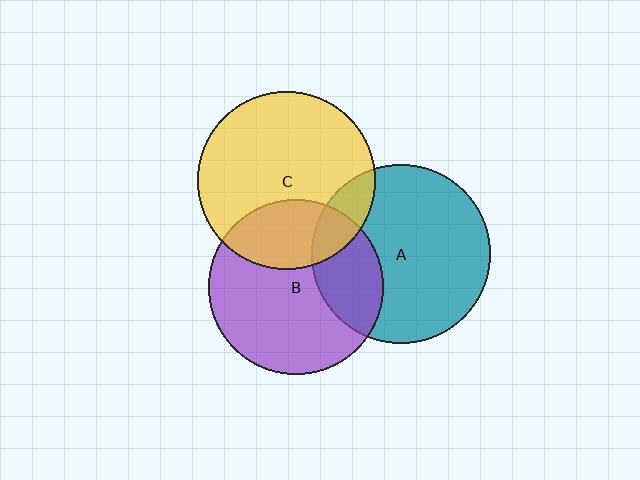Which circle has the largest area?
Circle A (teal).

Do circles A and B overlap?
Yes.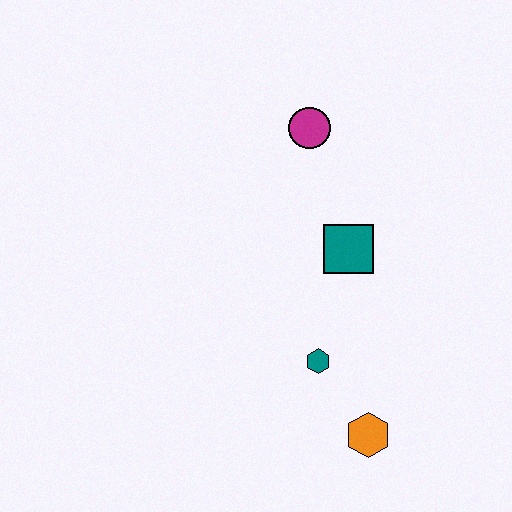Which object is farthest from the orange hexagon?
The magenta circle is farthest from the orange hexagon.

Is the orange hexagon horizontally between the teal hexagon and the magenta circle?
No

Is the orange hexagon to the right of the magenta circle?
Yes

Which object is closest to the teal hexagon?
The orange hexagon is closest to the teal hexagon.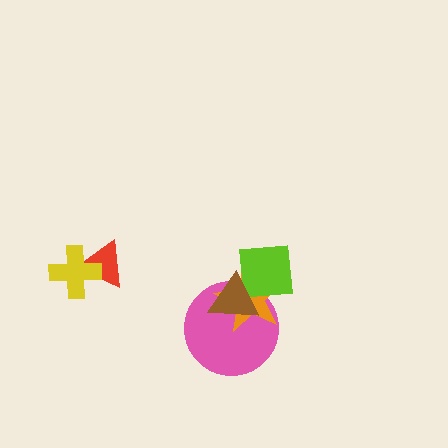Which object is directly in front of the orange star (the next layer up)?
The lime square is directly in front of the orange star.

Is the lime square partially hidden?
Yes, it is partially covered by another shape.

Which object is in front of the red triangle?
The yellow cross is in front of the red triangle.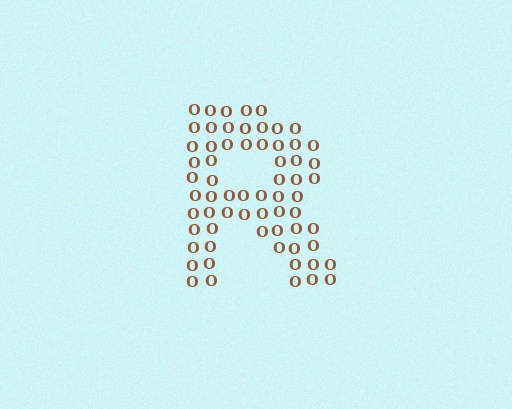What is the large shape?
The large shape is the letter R.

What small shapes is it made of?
It is made of small letter O's.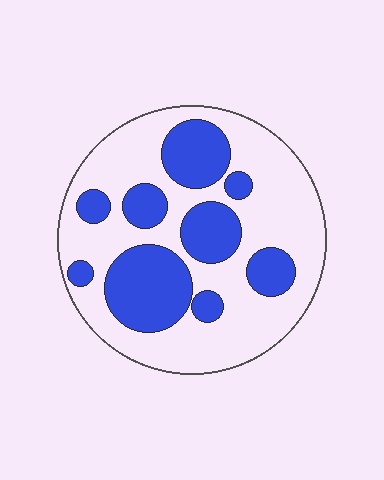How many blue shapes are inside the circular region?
9.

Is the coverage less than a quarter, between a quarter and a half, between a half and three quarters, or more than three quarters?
Between a quarter and a half.